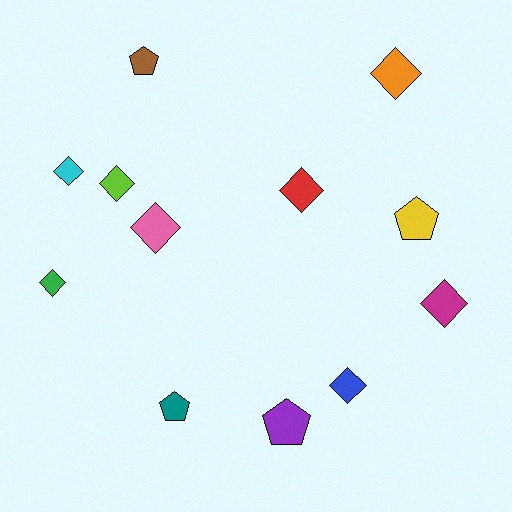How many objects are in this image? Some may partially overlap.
There are 12 objects.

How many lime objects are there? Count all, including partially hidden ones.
There is 1 lime object.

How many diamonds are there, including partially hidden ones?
There are 8 diamonds.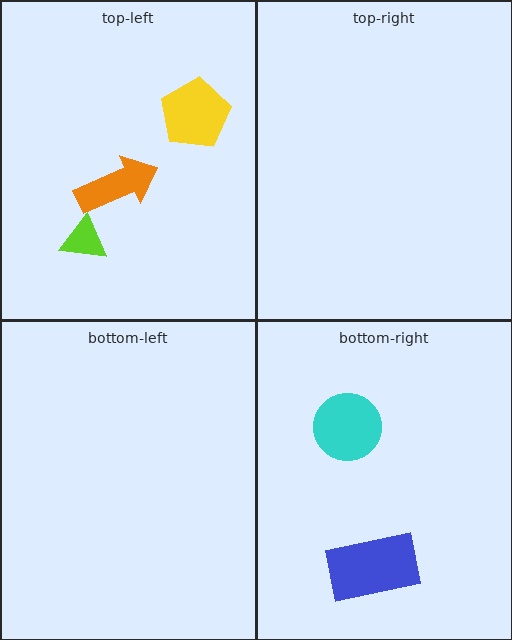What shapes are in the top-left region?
The yellow pentagon, the lime triangle, the orange arrow.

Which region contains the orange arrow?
The top-left region.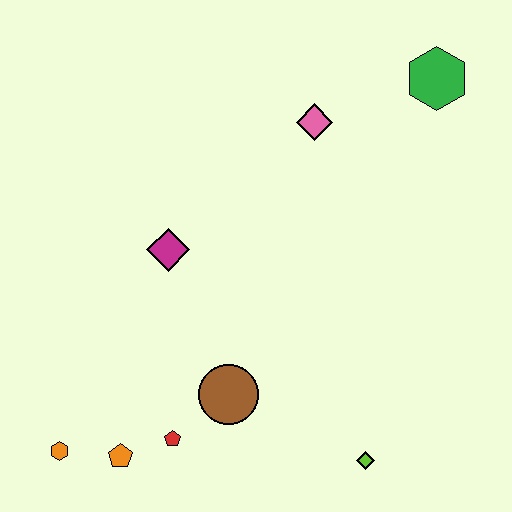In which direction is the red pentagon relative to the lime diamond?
The red pentagon is to the left of the lime diamond.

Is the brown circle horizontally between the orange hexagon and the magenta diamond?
No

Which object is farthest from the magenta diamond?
The green hexagon is farthest from the magenta diamond.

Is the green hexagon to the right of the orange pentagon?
Yes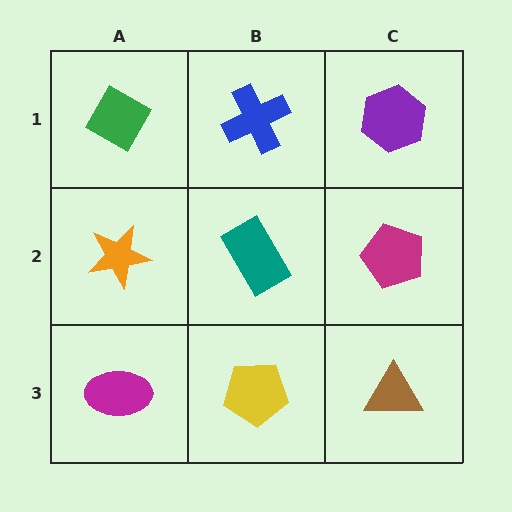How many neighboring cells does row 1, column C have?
2.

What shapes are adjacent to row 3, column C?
A magenta pentagon (row 2, column C), a yellow pentagon (row 3, column B).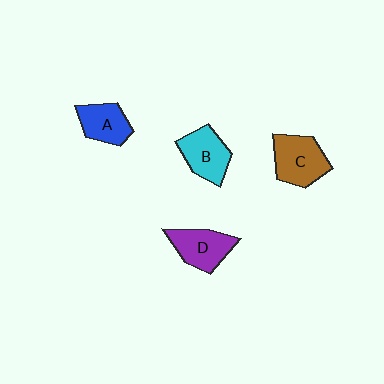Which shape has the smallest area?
Shape A (blue).